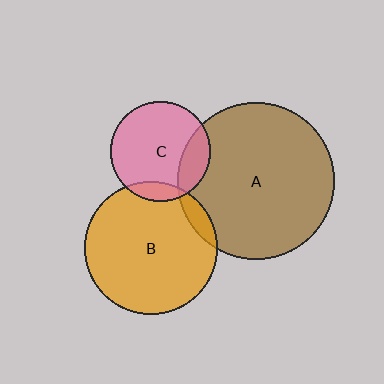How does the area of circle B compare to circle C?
Approximately 1.8 times.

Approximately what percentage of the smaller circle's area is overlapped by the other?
Approximately 10%.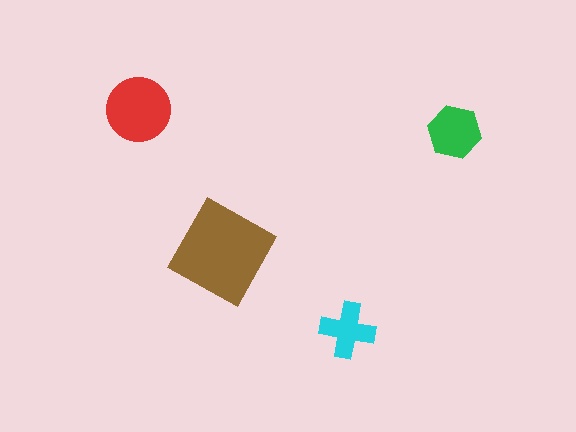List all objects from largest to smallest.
The brown square, the red circle, the green hexagon, the cyan cross.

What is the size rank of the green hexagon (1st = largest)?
3rd.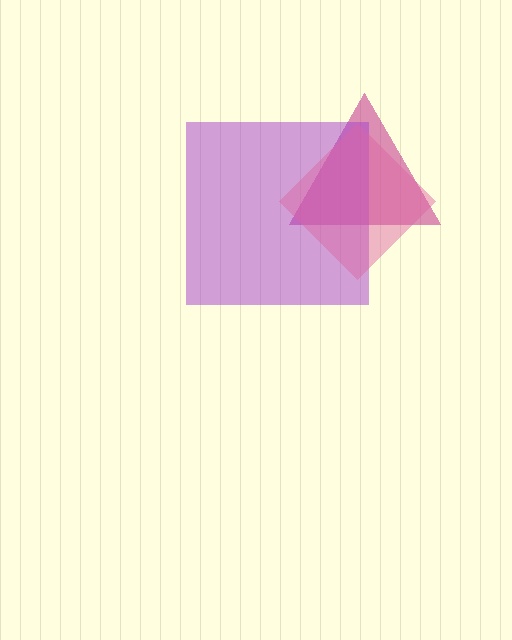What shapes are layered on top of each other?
The layered shapes are: a magenta triangle, a purple square, a pink diamond.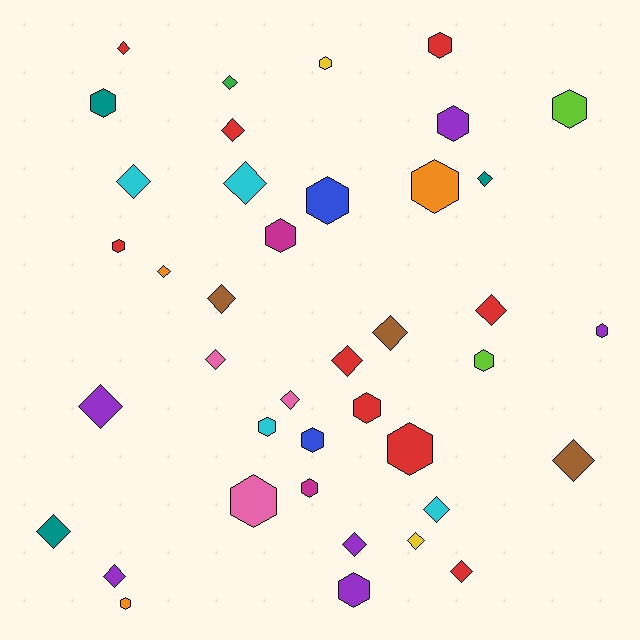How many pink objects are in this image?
There are 3 pink objects.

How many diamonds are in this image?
There are 21 diamonds.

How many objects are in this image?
There are 40 objects.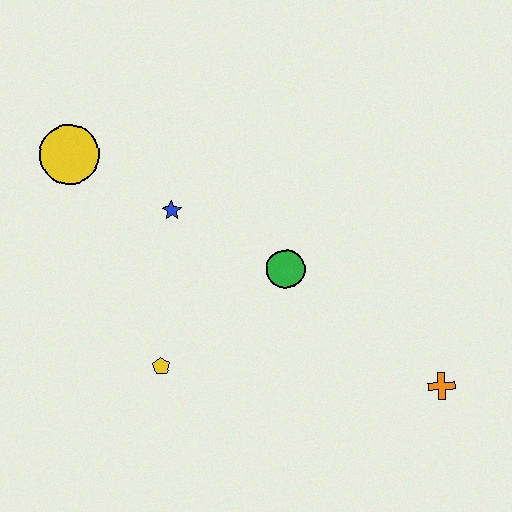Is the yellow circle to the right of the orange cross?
No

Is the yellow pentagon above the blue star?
No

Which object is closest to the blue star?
The yellow circle is closest to the blue star.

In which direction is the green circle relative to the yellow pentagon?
The green circle is to the right of the yellow pentagon.